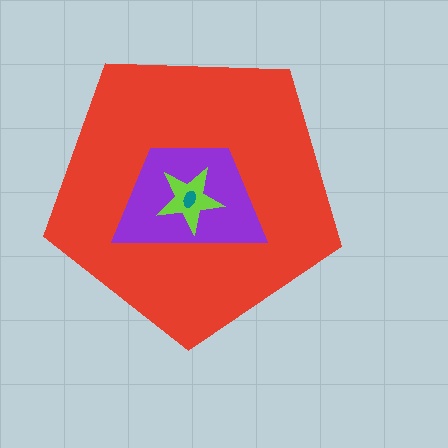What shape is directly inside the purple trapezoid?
The lime star.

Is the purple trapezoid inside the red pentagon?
Yes.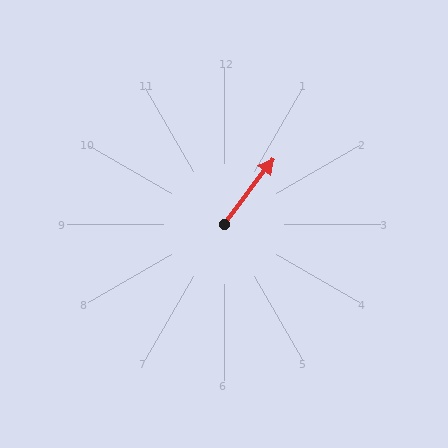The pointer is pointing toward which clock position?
Roughly 1 o'clock.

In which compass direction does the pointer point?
Northeast.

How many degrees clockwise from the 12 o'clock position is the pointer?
Approximately 37 degrees.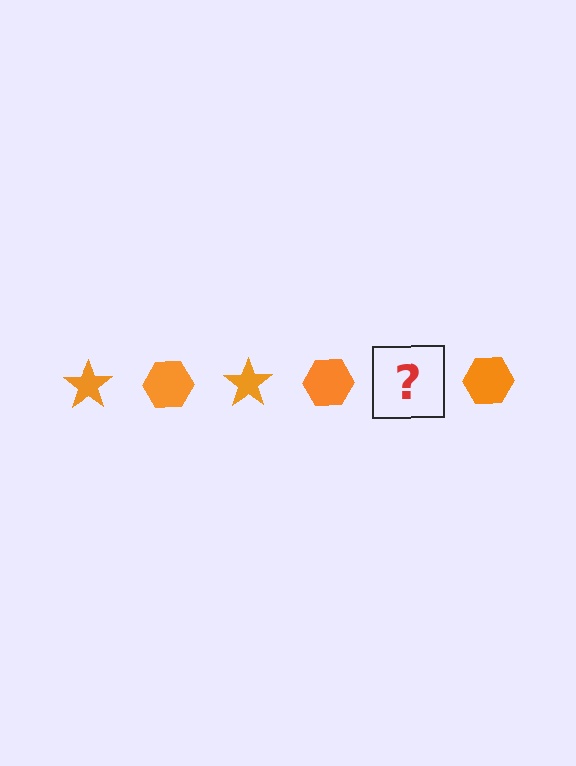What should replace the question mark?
The question mark should be replaced with an orange star.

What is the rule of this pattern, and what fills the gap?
The rule is that the pattern cycles through star, hexagon shapes in orange. The gap should be filled with an orange star.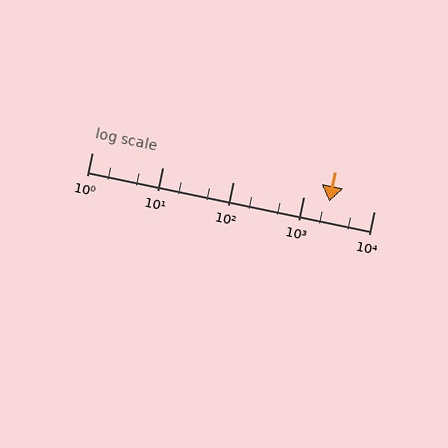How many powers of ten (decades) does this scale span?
The scale spans 4 decades, from 1 to 10000.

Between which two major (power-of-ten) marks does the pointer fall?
The pointer is between 1000 and 10000.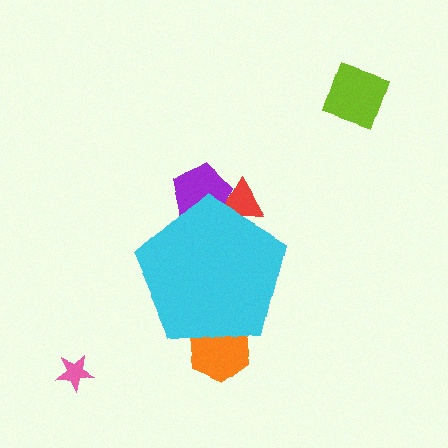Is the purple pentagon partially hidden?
Yes, the purple pentagon is partially hidden behind the cyan pentagon.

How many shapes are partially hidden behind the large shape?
3 shapes are partially hidden.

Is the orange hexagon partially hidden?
Yes, the orange hexagon is partially hidden behind the cyan pentagon.